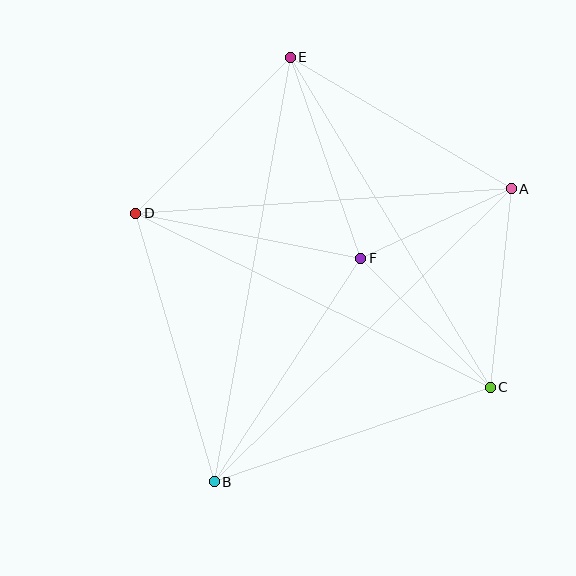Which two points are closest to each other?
Points A and F are closest to each other.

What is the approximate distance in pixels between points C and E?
The distance between C and E is approximately 386 pixels.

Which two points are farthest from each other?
Points B and E are farthest from each other.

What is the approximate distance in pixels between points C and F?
The distance between C and F is approximately 183 pixels.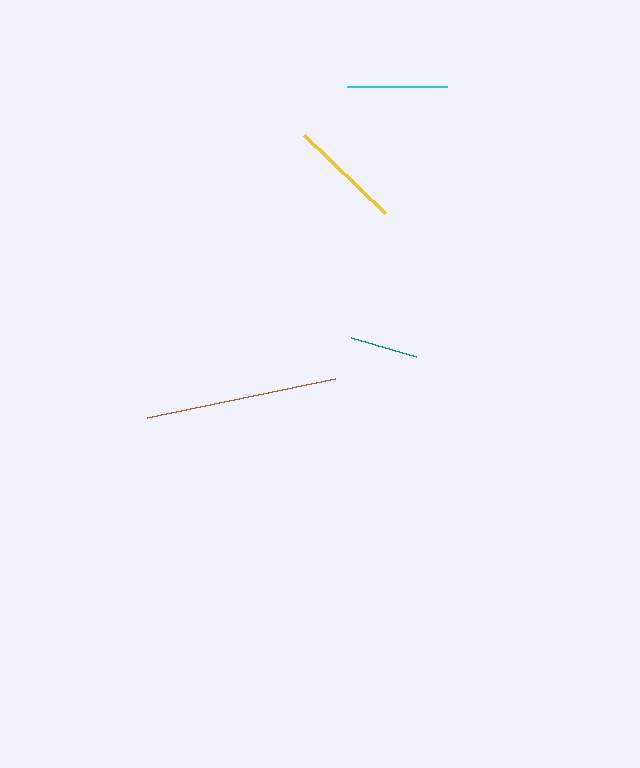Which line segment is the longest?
The brown line is the longest at approximately 192 pixels.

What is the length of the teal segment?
The teal segment is approximately 67 pixels long.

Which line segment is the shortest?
The teal line is the shortest at approximately 67 pixels.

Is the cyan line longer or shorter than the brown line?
The brown line is longer than the cyan line.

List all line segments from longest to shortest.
From longest to shortest: brown, yellow, cyan, teal.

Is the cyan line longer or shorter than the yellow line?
The yellow line is longer than the cyan line.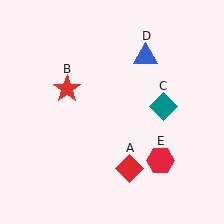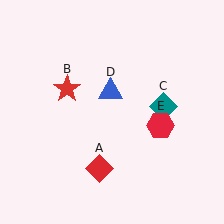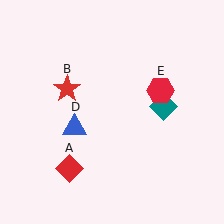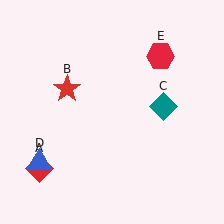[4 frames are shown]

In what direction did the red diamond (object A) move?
The red diamond (object A) moved left.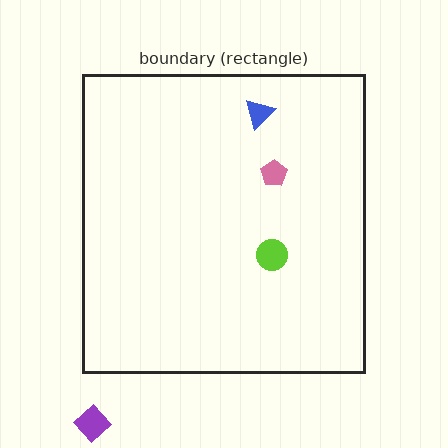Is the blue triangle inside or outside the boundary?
Inside.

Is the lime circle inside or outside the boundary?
Inside.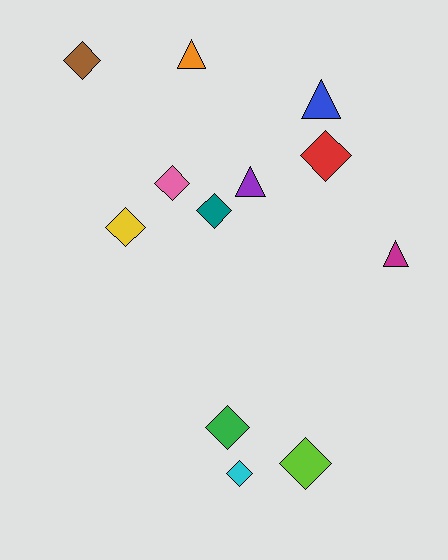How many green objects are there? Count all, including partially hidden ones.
There is 1 green object.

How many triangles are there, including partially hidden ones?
There are 4 triangles.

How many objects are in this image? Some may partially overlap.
There are 12 objects.